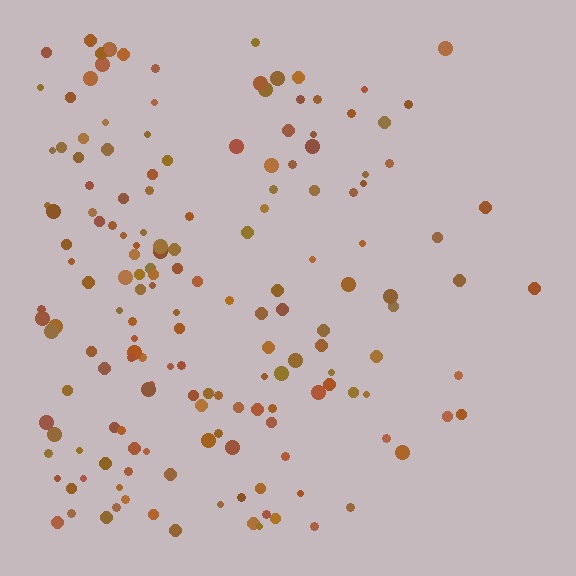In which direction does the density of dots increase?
From right to left, with the left side densest.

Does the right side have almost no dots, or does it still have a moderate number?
Still a moderate number, just noticeably fewer than the left.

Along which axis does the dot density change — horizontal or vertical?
Horizontal.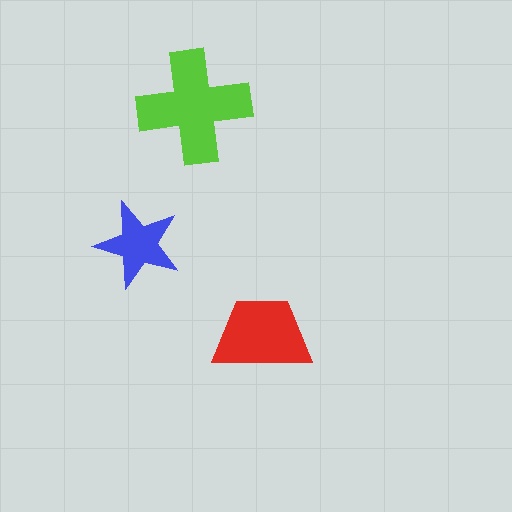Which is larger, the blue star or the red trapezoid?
The red trapezoid.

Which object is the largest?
The lime cross.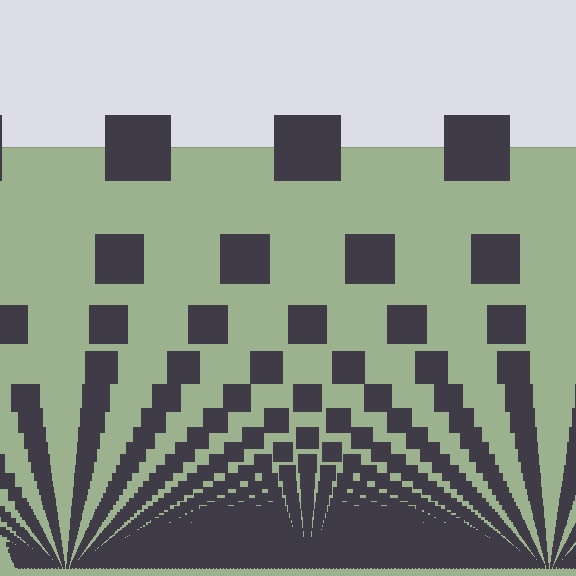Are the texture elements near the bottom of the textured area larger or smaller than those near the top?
Smaller. The gradient is inverted — elements near the bottom are smaller and denser.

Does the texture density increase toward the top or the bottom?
Density increases toward the bottom.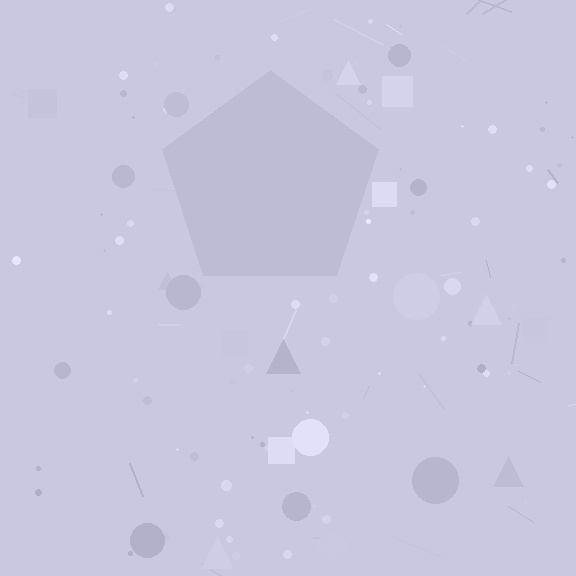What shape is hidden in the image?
A pentagon is hidden in the image.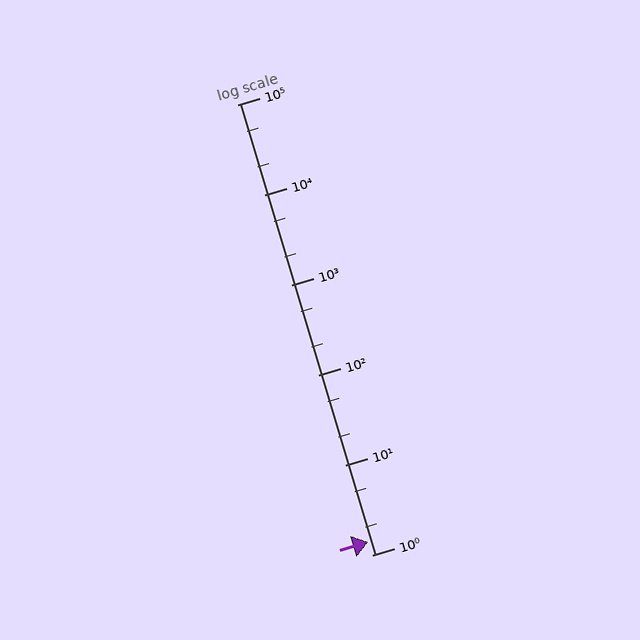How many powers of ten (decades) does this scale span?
The scale spans 5 decades, from 1 to 100000.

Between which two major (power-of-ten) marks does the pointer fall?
The pointer is between 1 and 10.